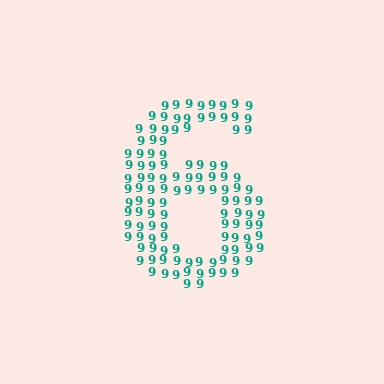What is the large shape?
The large shape is the digit 6.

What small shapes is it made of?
It is made of small digit 9's.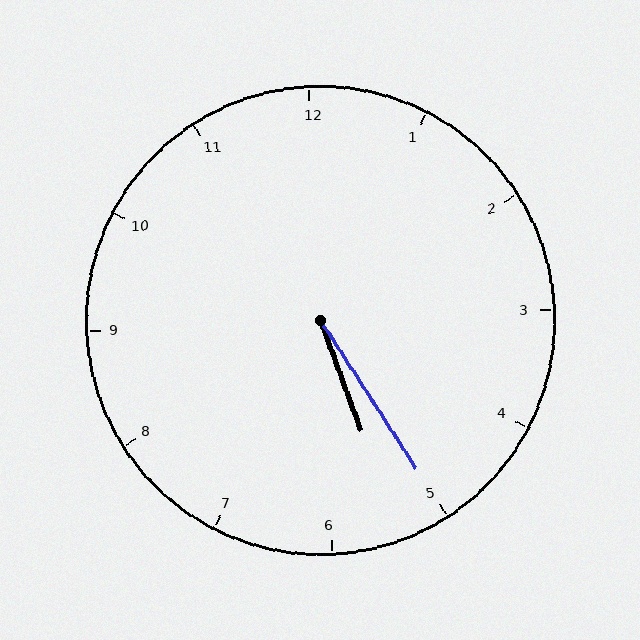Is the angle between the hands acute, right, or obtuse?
It is acute.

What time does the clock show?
5:25.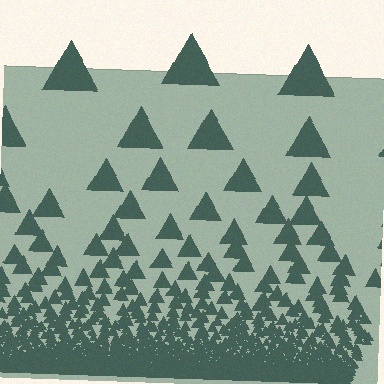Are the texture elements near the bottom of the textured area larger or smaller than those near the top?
Smaller. The gradient is inverted — elements near the bottom are smaller and denser.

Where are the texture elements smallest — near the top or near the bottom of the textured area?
Near the bottom.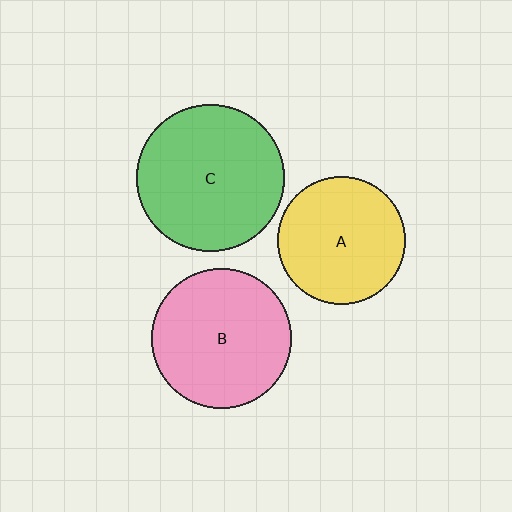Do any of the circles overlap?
No, none of the circles overlap.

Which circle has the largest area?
Circle C (green).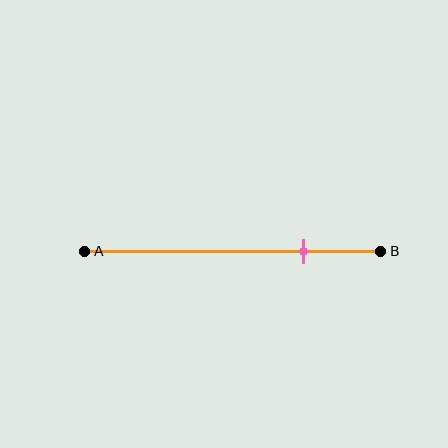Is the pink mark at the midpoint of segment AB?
No, the mark is at about 75% from A, not at the 50% midpoint.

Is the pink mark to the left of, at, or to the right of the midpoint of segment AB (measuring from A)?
The pink mark is to the right of the midpoint of segment AB.